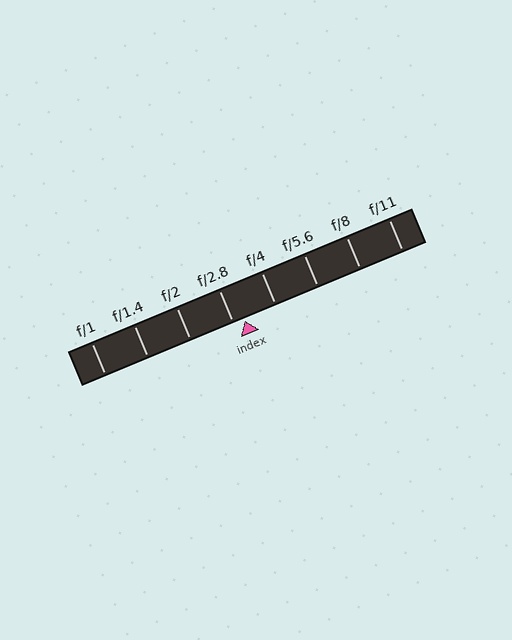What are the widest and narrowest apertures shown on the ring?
The widest aperture shown is f/1 and the narrowest is f/11.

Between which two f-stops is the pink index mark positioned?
The index mark is between f/2.8 and f/4.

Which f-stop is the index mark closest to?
The index mark is closest to f/2.8.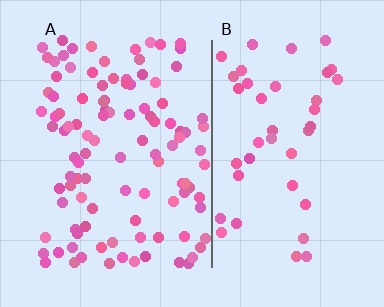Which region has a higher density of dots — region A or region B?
A (the left).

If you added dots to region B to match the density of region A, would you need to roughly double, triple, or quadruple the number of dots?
Approximately triple.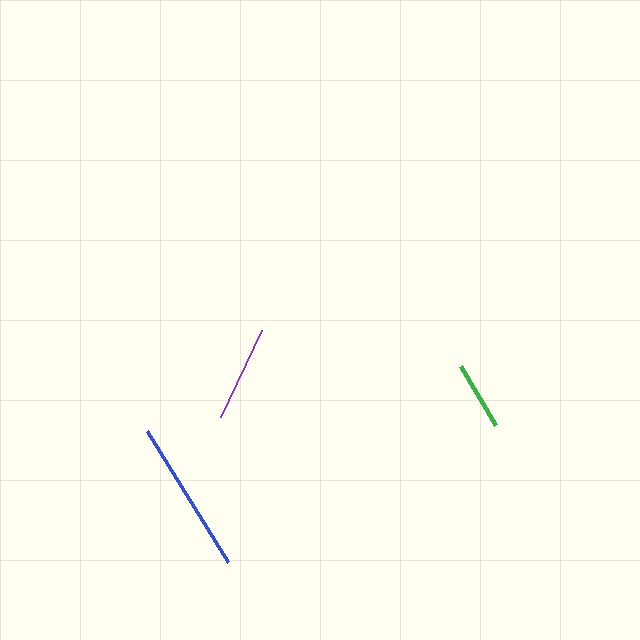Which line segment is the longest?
The blue line is the longest at approximately 154 pixels.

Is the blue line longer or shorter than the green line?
The blue line is longer than the green line.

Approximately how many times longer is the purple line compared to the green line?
The purple line is approximately 1.4 times the length of the green line.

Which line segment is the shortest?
The green line is the shortest at approximately 68 pixels.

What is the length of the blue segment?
The blue segment is approximately 154 pixels long.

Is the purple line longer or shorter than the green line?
The purple line is longer than the green line.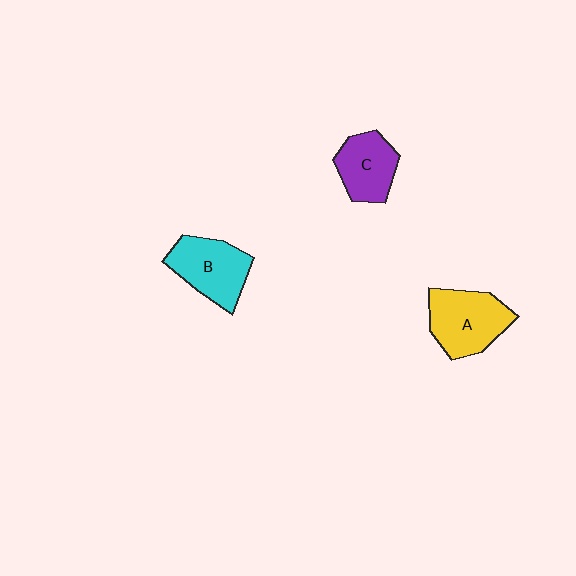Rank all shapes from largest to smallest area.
From largest to smallest: A (yellow), B (cyan), C (purple).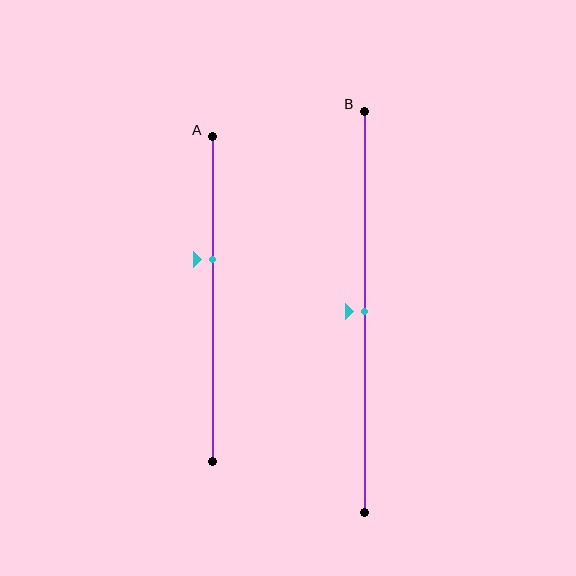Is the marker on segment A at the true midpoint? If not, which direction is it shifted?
No, the marker on segment A is shifted upward by about 12% of the segment length.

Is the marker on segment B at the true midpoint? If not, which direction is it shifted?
Yes, the marker on segment B is at the true midpoint.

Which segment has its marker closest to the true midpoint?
Segment B has its marker closest to the true midpoint.